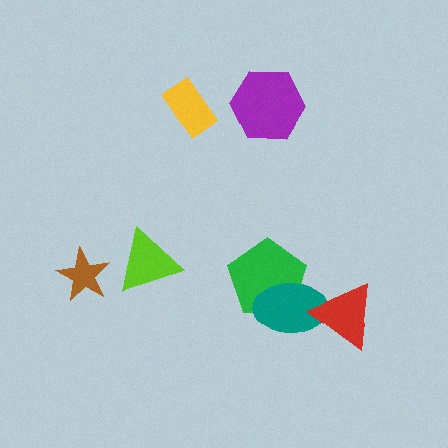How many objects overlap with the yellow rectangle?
0 objects overlap with the yellow rectangle.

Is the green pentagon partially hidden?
Yes, it is partially covered by another shape.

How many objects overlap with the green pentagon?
1 object overlaps with the green pentagon.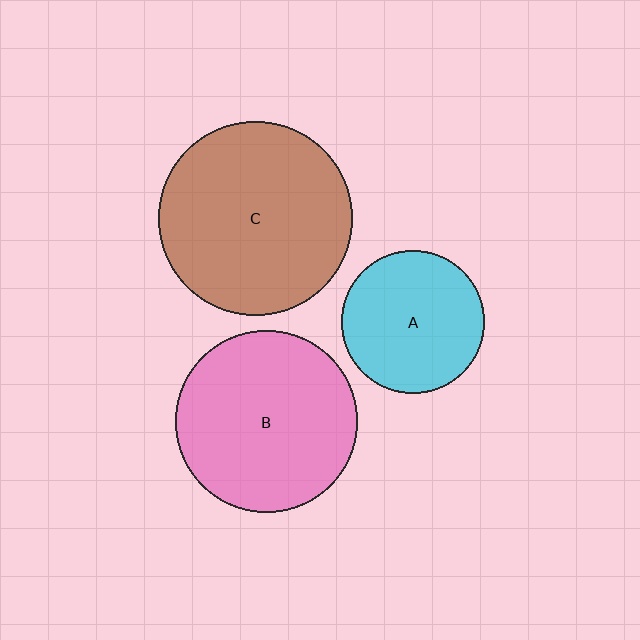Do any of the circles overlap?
No, none of the circles overlap.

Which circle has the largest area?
Circle C (brown).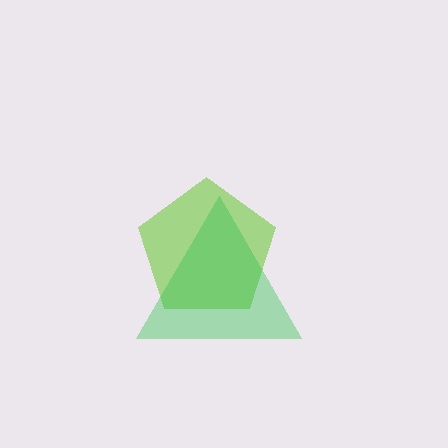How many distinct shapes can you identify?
There are 2 distinct shapes: a lime pentagon, a green triangle.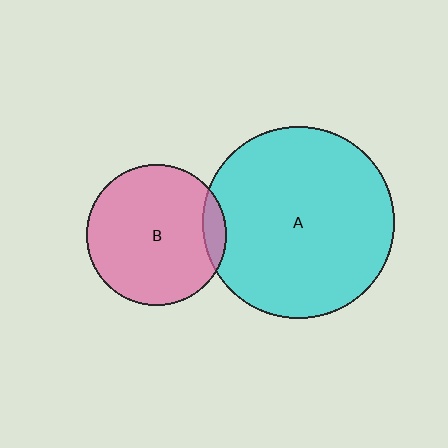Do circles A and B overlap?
Yes.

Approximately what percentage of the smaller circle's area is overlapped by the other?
Approximately 10%.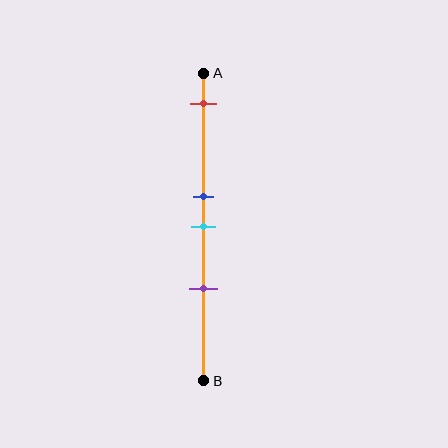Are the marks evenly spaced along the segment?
No, the marks are not evenly spaced.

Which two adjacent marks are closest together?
The blue and cyan marks are the closest adjacent pair.